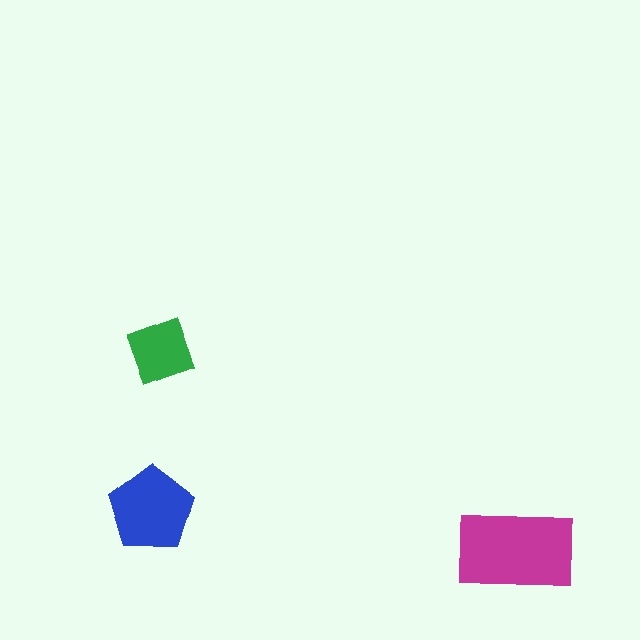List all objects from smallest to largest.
The green square, the blue pentagon, the magenta rectangle.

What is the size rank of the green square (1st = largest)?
3rd.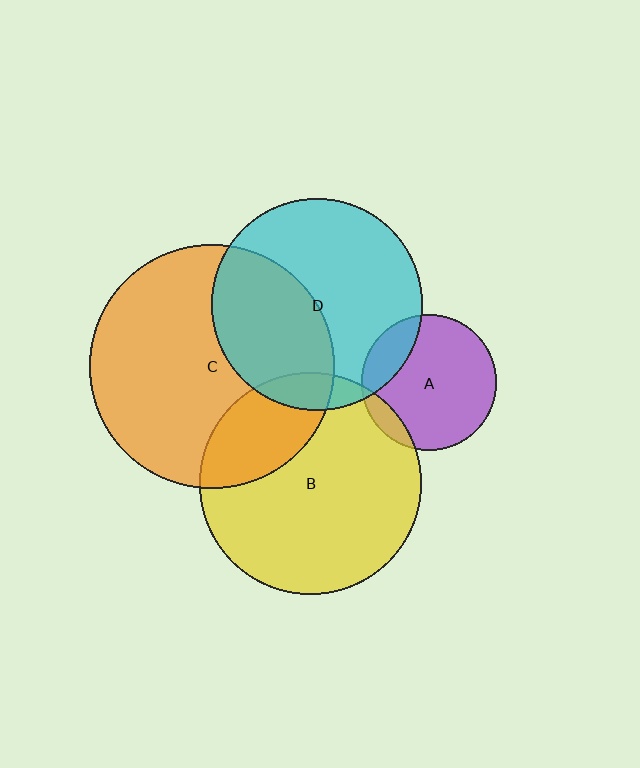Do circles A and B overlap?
Yes.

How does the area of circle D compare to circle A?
Approximately 2.4 times.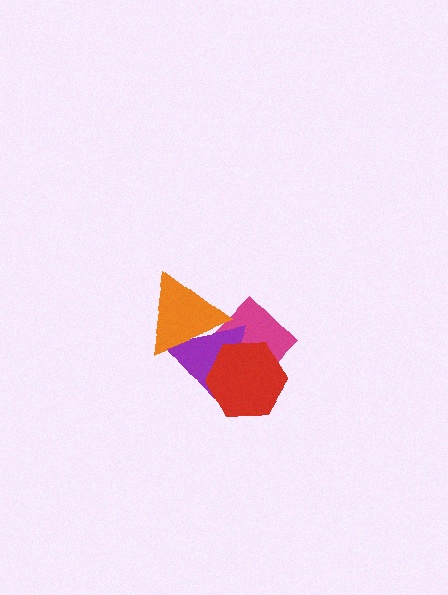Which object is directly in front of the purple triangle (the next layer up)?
The red hexagon is directly in front of the purple triangle.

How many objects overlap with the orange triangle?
2 objects overlap with the orange triangle.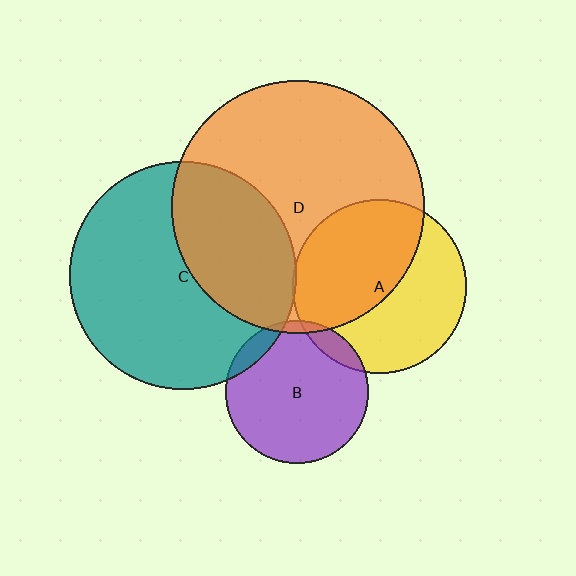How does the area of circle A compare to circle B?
Approximately 1.5 times.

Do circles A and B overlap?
Yes.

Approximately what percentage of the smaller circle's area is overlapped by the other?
Approximately 10%.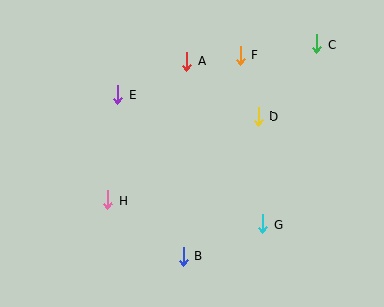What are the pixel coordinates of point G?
Point G is at (263, 224).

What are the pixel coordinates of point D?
Point D is at (258, 116).